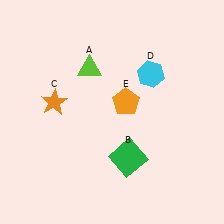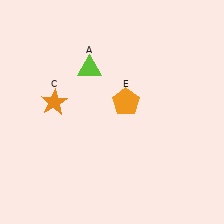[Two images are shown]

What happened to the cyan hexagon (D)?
The cyan hexagon (D) was removed in Image 2. It was in the top-right area of Image 1.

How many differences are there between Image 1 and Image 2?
There are 2 differences between the two images.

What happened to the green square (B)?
The green square (B) was removed in Image 2. It was in the bottom-right area of Image 1.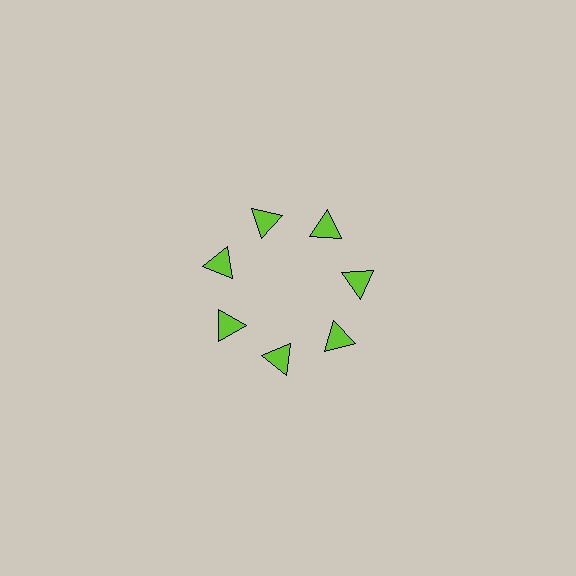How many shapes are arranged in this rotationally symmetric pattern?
There are 7 shapes, arranged in 7 groups of 1.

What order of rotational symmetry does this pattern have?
This pattern has 7-fold rotational symmetry.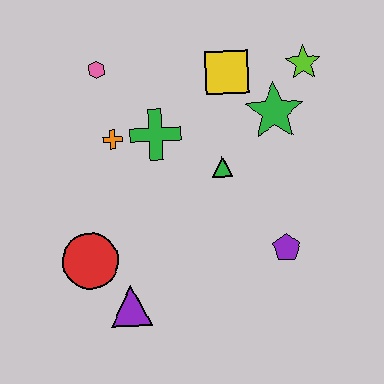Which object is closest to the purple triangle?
The red circle is closest to the purple triangle.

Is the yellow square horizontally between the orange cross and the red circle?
No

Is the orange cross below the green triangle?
No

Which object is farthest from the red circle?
The lime star is farthest from the red circle.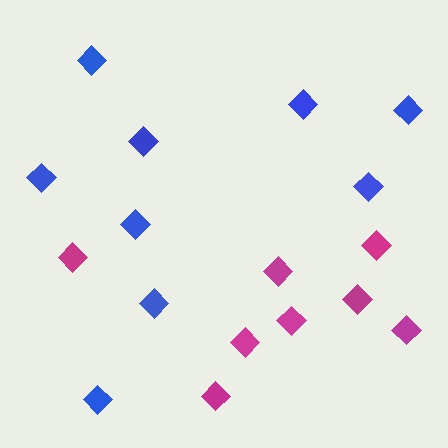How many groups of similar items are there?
There are 2 groups: one group of blue diamonds (9) and one group of magenta diamonds (8).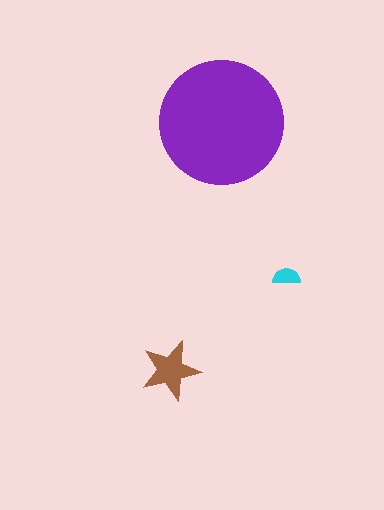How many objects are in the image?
There are 3 objects in the image.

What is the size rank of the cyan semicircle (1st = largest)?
3rd.